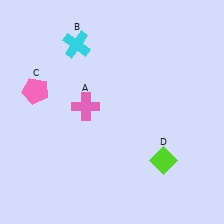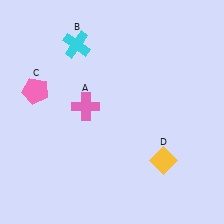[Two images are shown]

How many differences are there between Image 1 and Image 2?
There is 1 difference between the two images.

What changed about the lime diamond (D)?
In Image 1, D is lime. In Image 2, it changed to yellow.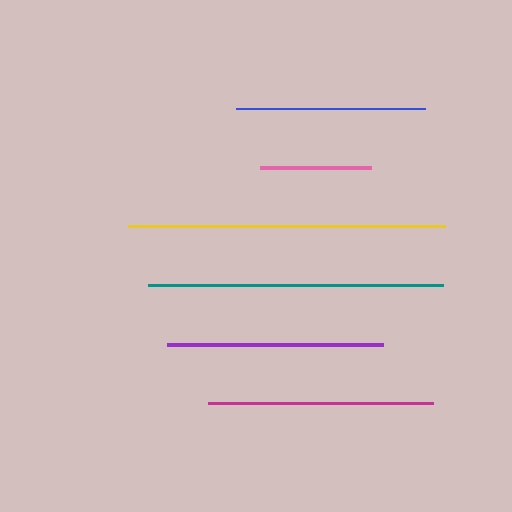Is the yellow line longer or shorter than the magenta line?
The yellow line is longer than the magenta line.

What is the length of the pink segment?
The pink segment is approximately 111 pixels long.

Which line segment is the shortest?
The pink line is the shortest at approximately 111 pixels.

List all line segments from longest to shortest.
From longest to shortest: yellow, teal, magenta, purple, blue, pink.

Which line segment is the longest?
The yellow line is the longest at approximately 318 pixels.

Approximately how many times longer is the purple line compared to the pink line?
The purple line is approximately 1.9 times the length of the pink line.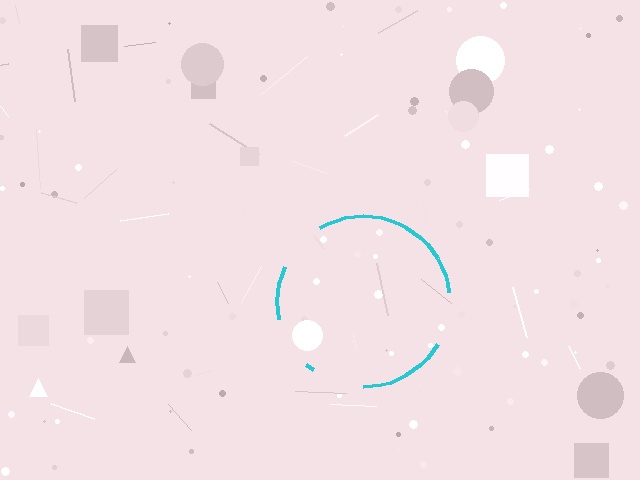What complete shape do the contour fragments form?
The contour fragments form a circle.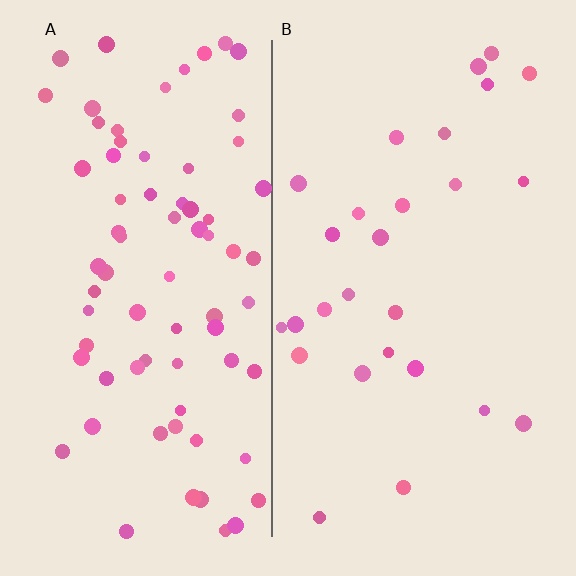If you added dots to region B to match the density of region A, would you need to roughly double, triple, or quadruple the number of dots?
Approximately triple.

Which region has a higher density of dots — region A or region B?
A (the left).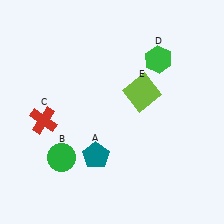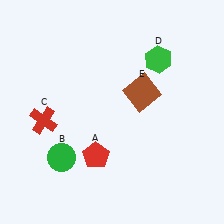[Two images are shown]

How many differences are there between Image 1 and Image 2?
There are 2 differences between the two images.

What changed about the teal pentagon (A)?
In Image 1, A is teal. In Image 2, it changed to red.